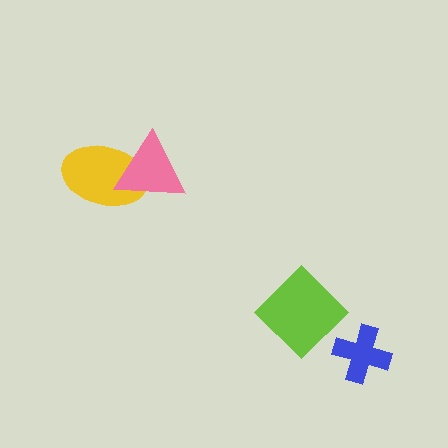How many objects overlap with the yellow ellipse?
1 object overlaps with the yellow ellipse.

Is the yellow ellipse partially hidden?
Yes, it is partially covered by another shape.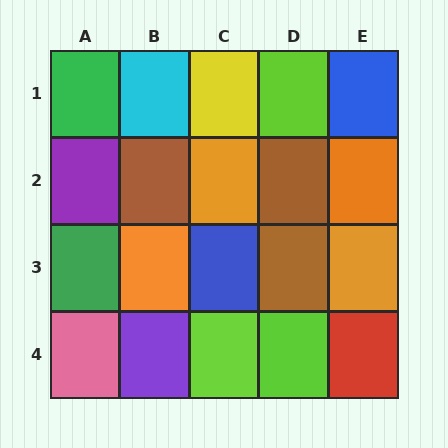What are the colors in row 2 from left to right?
Purple, brown, orange, brown, orange.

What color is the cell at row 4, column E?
Red.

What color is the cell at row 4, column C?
Lime.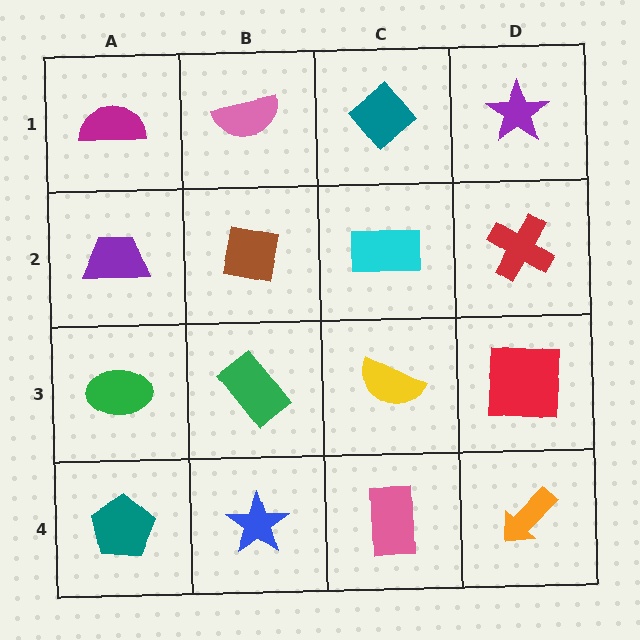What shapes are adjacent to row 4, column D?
A red square (row 3, column D), a pink rectangle (row 4, column C).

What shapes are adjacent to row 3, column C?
A cyan rectangle (row 2, column C), a pink rectangle (row 4, column C), a green rectangle (row 3, column B), a red square (row 3, column D).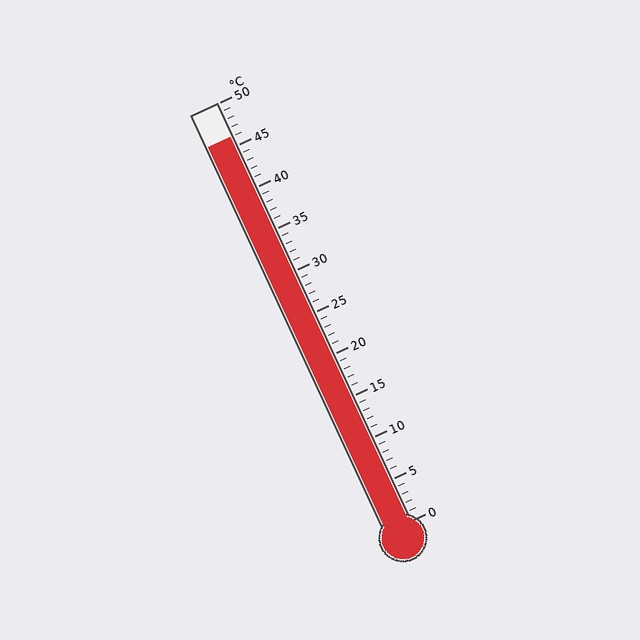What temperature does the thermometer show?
The thermometer shows approximately 46°C.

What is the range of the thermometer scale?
The thermometer scale ranges from 0°C to 50°C.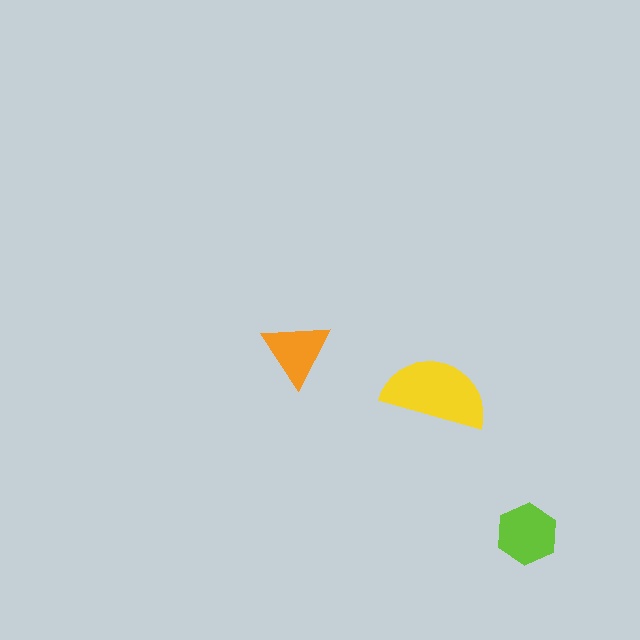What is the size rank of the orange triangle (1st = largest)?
3rd.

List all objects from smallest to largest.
The orange triangle, the lime hexagon, the yellow semicircle.